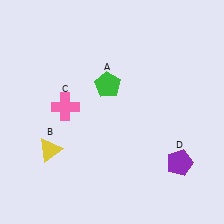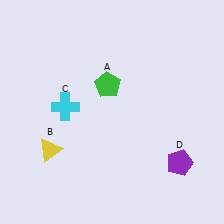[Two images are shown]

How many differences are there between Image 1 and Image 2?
There is 1 difference between the two images.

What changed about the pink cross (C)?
In Image 1, C is pink. In Image 2, it changed to cyan.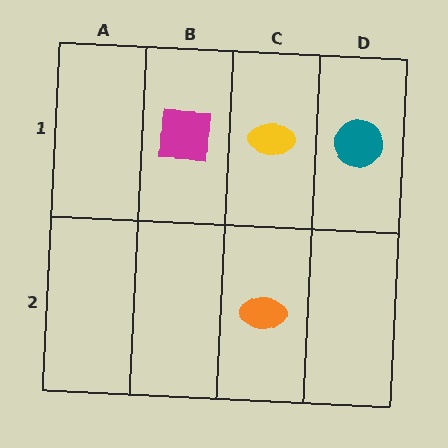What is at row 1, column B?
A magenta square.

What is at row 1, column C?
A yellow ellipse.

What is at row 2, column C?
An orange ellipse.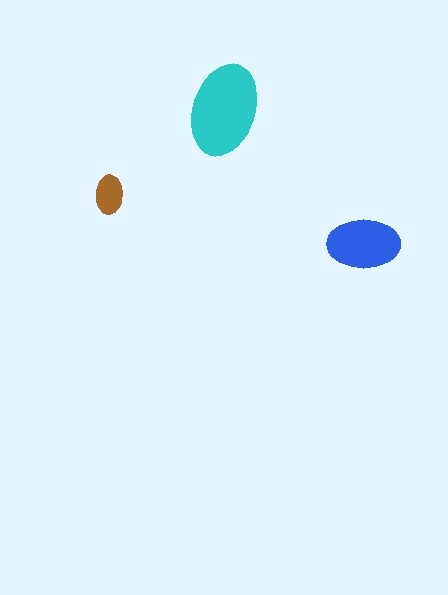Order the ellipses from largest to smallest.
the cyan one, the blue one, the brown one.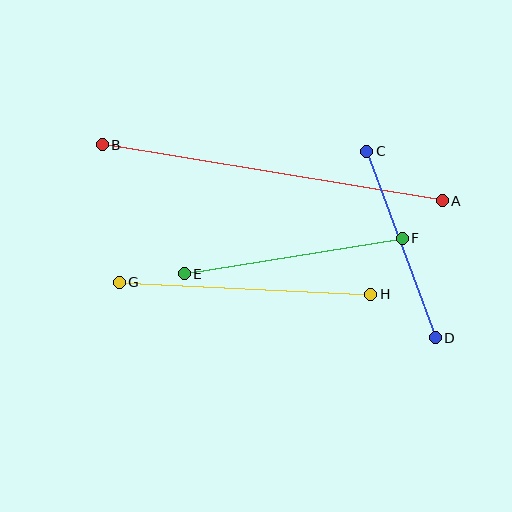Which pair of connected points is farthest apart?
Points A and B are farthest apart.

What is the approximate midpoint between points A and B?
The midpoint is at approximately (272, 173) pixels.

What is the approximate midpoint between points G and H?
The midpoint is at approximately (245, 288) pixels.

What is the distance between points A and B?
The distance is approximately 344 pixels.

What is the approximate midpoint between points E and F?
The midpoint is at approximately (293, 256) pixels.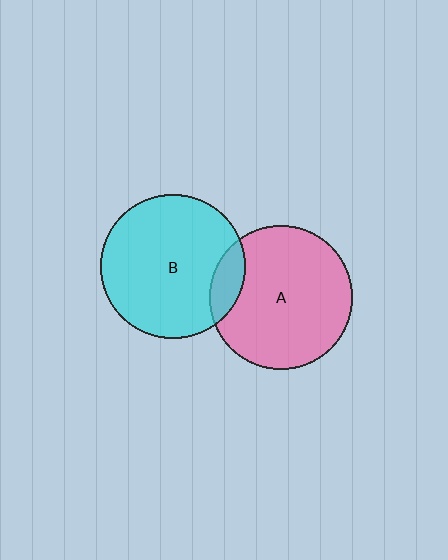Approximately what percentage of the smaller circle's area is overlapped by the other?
Approximately 10%.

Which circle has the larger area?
Circle B (cyan).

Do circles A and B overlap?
Yes.